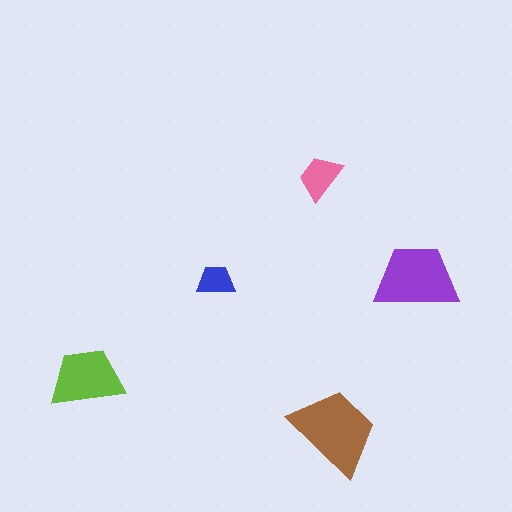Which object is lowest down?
The brown trapezoid is bottommost.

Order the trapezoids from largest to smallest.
the brown one, the purple one, the lime one, the pink one, the blue one.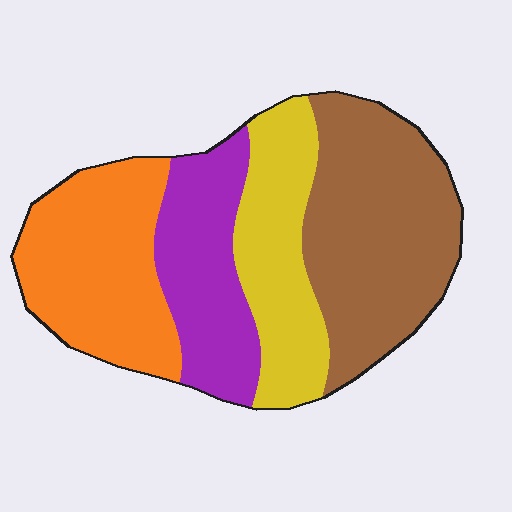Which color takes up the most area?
Brown, at roughly 35%.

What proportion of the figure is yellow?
Yellow covers around 20% of the figure.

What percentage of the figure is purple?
Purple takes up about one fifth (1/5) of the figure.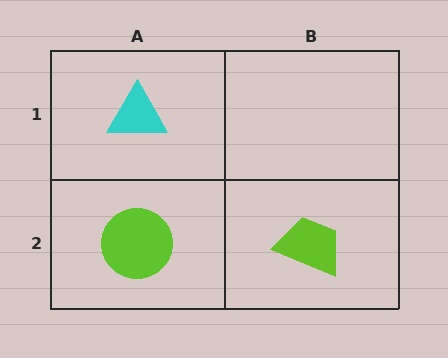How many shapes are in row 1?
1 shape.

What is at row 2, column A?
A lime circle.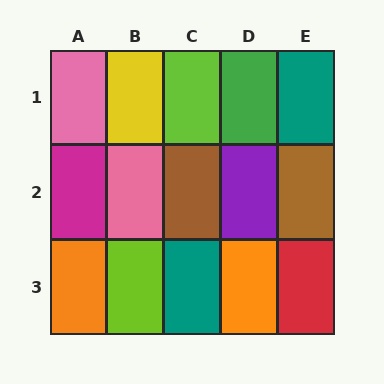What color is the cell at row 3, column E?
Red.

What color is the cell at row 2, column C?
Brown.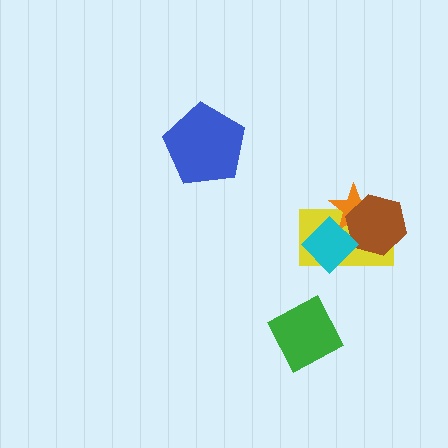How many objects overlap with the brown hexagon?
3 objects overlap with the brown hexagon.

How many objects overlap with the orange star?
3 objects overlap with the orange star.